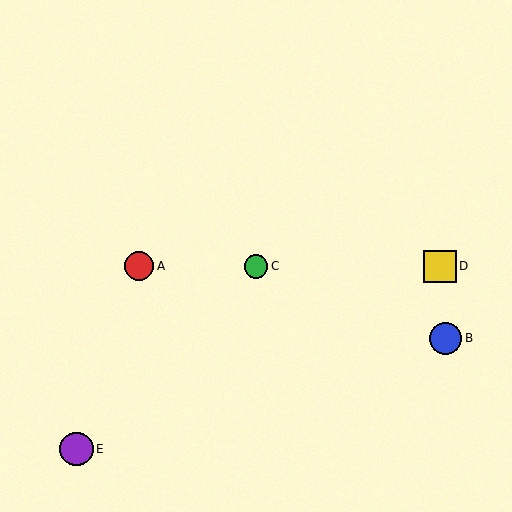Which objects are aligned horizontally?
Objects A, C, D are aligned horizontally.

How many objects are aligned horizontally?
3 objects (A, C, D) are aligned horizontally.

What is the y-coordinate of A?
Object A is at y≈266.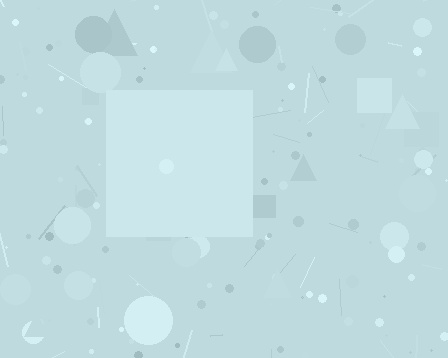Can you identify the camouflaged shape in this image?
The camouflaged shape is a square.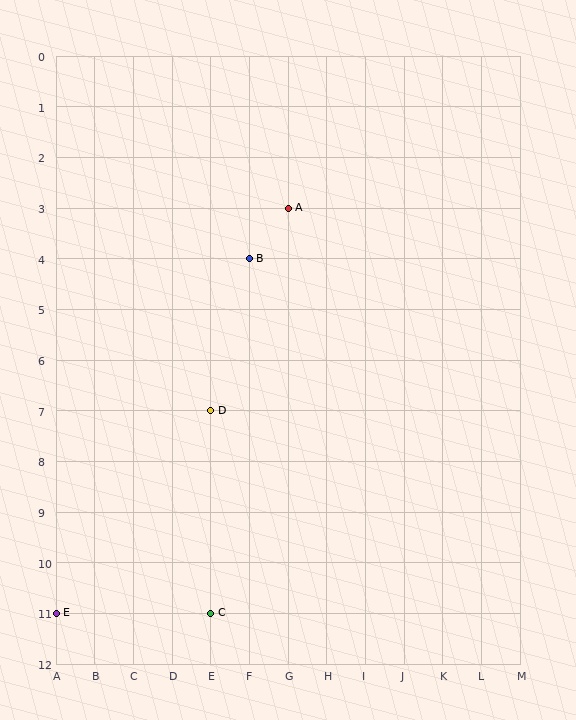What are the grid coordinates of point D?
Point D is at grid coordinates (E, 7).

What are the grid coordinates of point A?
Point A is at grid coordinates (G, 3).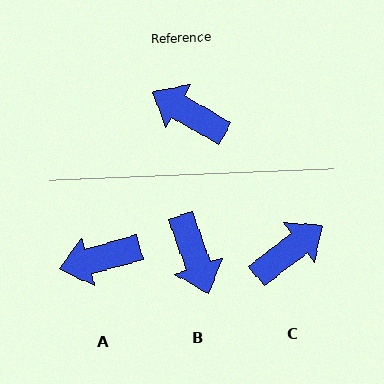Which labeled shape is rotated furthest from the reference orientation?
B, about 139 degrees away.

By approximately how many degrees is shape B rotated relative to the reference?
Approximately 139 degrees counter-clockwise.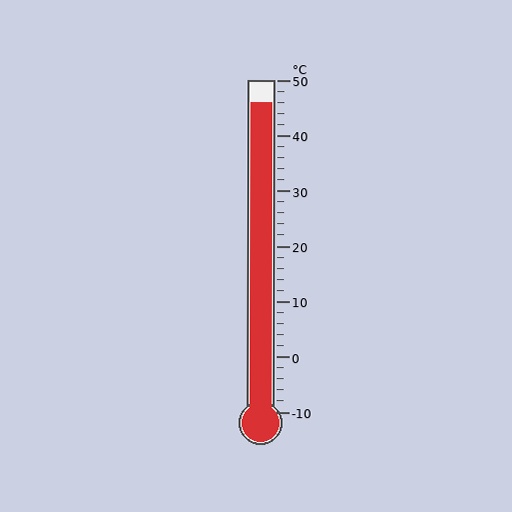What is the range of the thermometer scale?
The thermometer scale ranges from -10°C to 50°C.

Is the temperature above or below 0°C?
The temperature is above 0°C.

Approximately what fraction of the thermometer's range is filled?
The thermometer is filled to approximately 95% of its range.